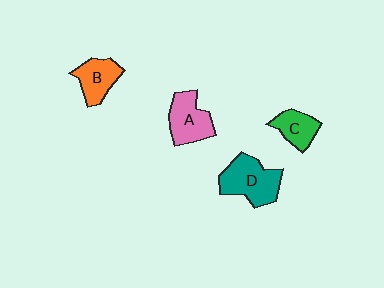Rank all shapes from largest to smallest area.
From largest to smallest: D (teal), A (pink), B (orange), C (green).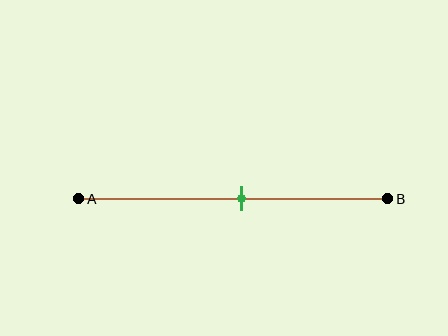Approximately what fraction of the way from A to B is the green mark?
The green mark is approximately 55% of the way from A to B.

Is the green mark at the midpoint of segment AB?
Yes, the mark is approximately at the midpoint.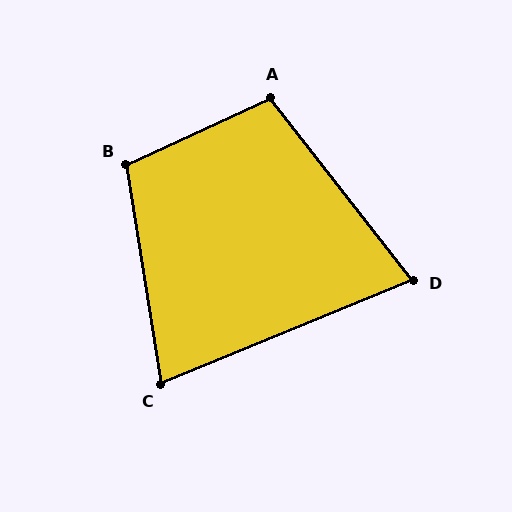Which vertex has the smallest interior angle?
D, at approximately 74 degrees.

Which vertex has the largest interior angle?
B, at approximately 106 degrees.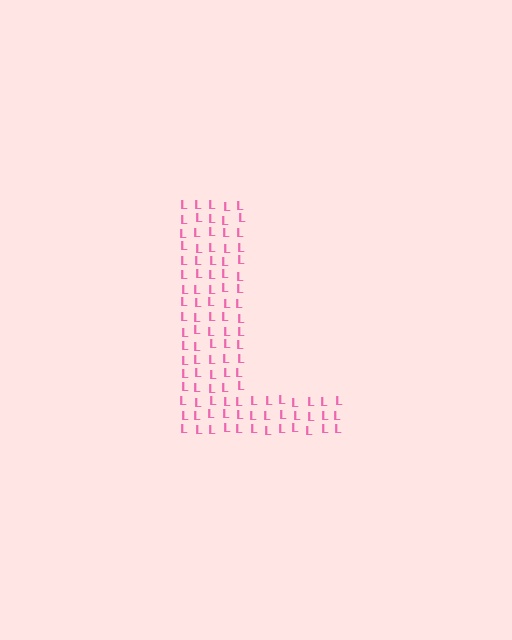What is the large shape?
The large shape is the letter L.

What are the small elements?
The small elements are letter L's.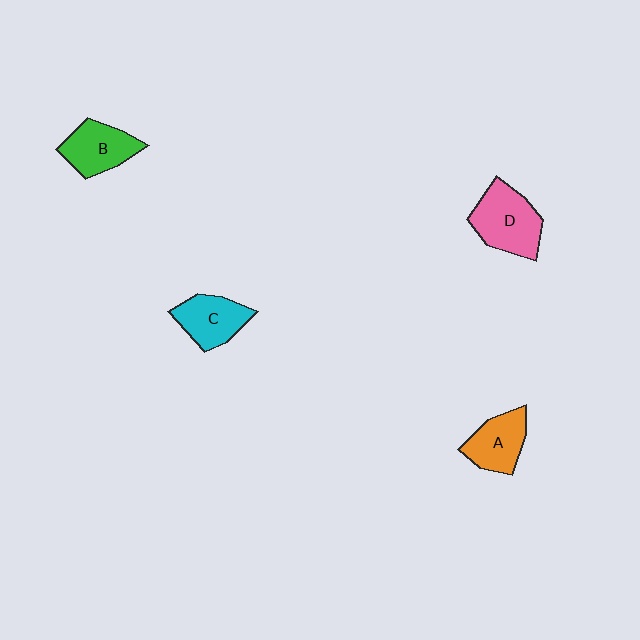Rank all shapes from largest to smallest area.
From largest to smallest: D (pink), B (green), C (cyan), A (orange).